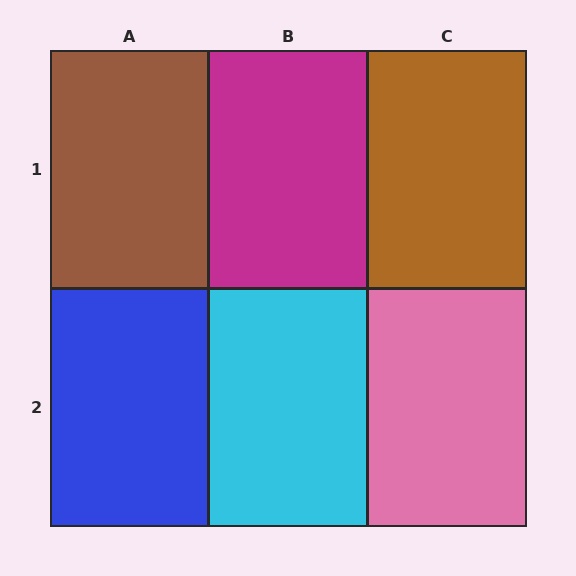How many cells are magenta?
1 cell is magenta.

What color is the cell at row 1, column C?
Brown.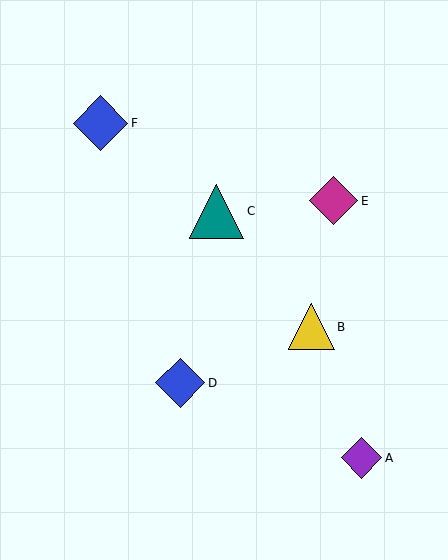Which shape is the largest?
The blue diamond (labeled F) is the largest.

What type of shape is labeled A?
Shape A is a purple diamond.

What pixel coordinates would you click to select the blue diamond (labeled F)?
Click at (100, 123) to select the blue diamond F.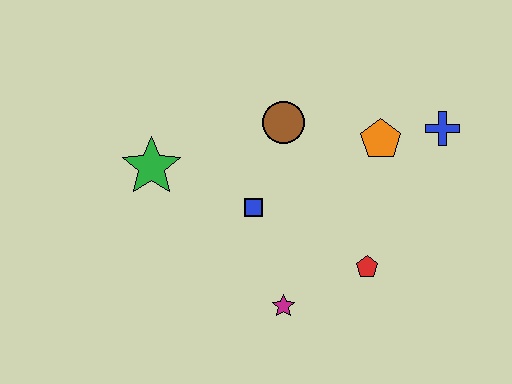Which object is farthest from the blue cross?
The green star is farthest from the blue cross.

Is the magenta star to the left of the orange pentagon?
Yes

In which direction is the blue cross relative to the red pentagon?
The blue cross is above the red pentagon.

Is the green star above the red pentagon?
Yes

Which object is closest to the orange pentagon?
The blue cross is closest to the orange pentagon.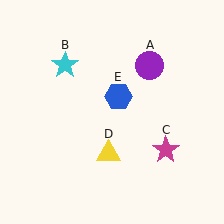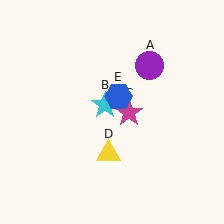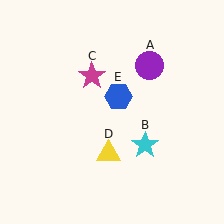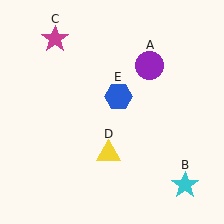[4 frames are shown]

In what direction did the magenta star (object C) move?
The magenta star (object C) moved up and to the left.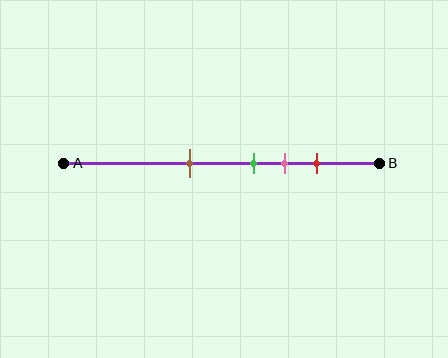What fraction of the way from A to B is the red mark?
The red mark is approximately 80% (0.8) of the way from A to B.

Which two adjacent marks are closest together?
The green and pink marks are the closest adjacent pair.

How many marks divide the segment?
There are 4 marks dividing the segment.